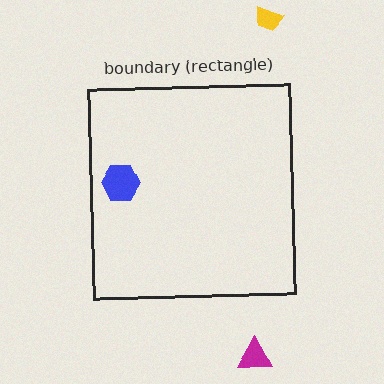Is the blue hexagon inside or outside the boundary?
Inside.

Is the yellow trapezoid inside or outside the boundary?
Outside.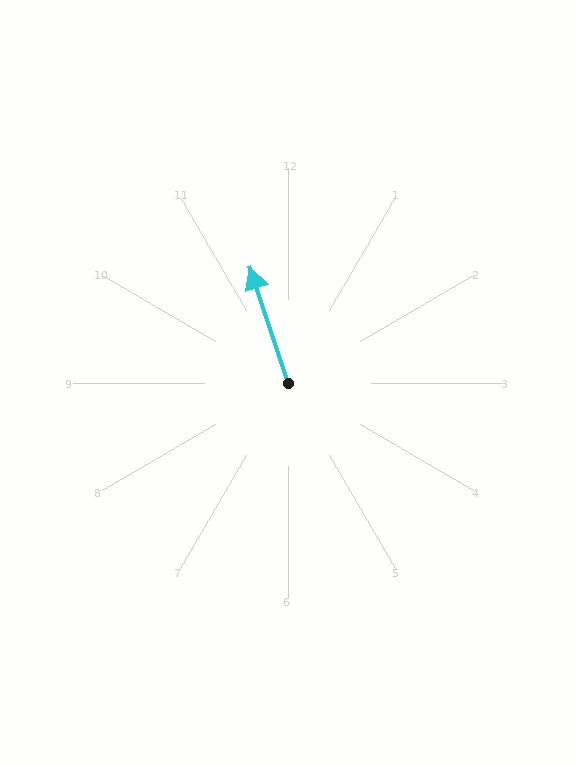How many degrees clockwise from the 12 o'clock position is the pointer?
Approximately 342 degrees.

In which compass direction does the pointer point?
North.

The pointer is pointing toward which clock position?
Roughly 11 o'clock.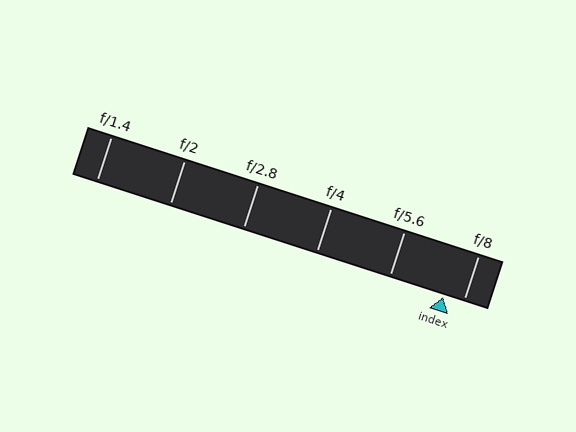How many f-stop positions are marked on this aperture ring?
There are 6 f-stop positions marked.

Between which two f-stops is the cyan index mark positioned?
The index mark is between f/5.6 and f/8.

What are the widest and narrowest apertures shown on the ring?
The widest aperture shown is f/1.4 and the narrowest is f/8.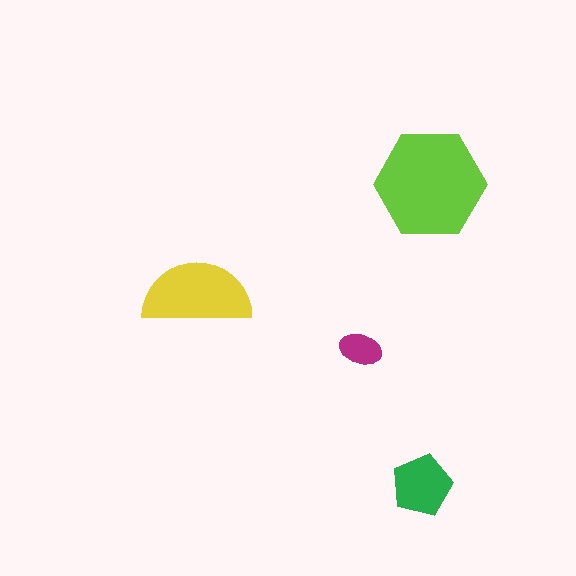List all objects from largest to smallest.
The lime hexagon, the yellow semicircle, the green pentagon, the magenta ellipse.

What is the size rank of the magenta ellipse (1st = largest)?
4th.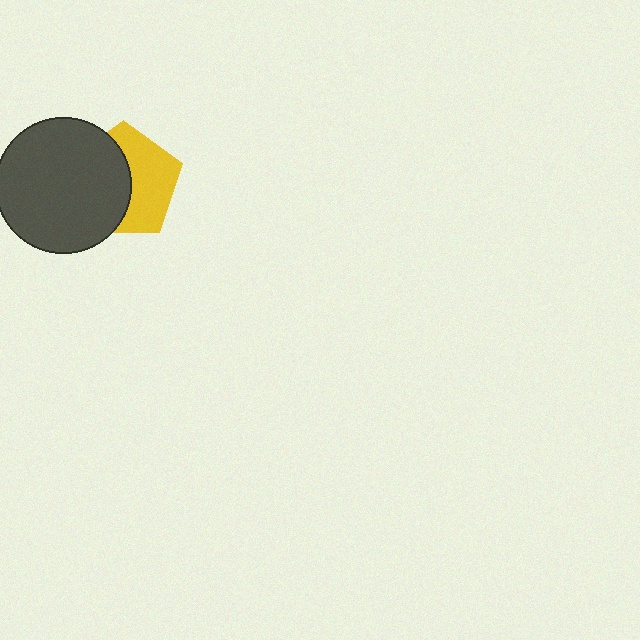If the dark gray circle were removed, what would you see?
You would see the complete yellow pentagon.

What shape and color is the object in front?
The object in front is a dark gray circle.